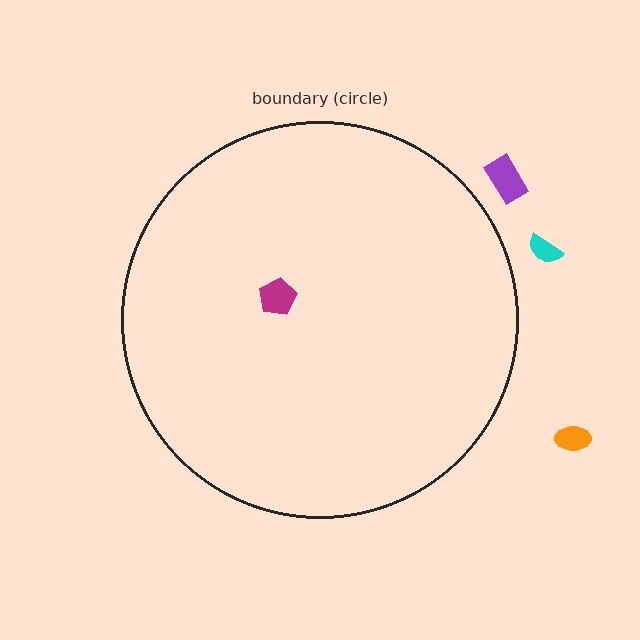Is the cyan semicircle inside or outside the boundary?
Outside.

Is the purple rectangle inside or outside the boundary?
Outside.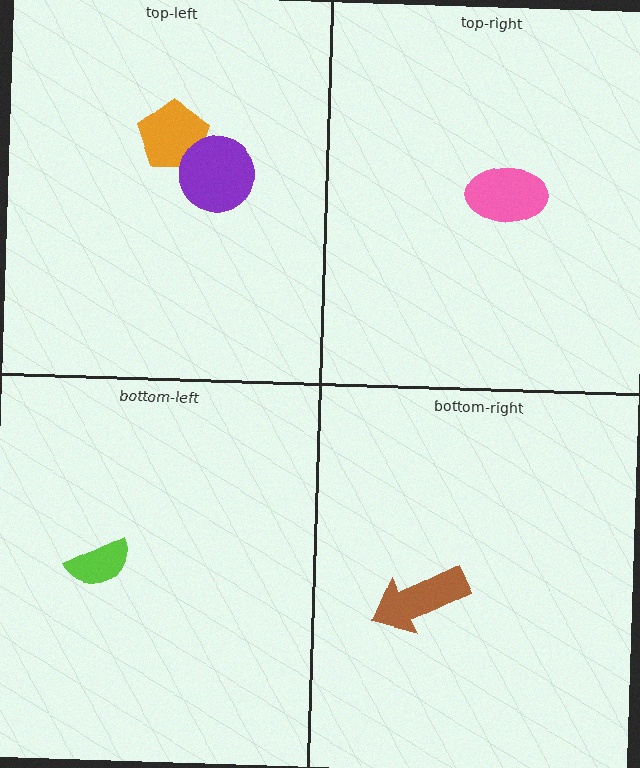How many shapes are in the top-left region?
2.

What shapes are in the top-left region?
The orange pentagon, the purple circle.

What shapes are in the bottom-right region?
The brown arrow.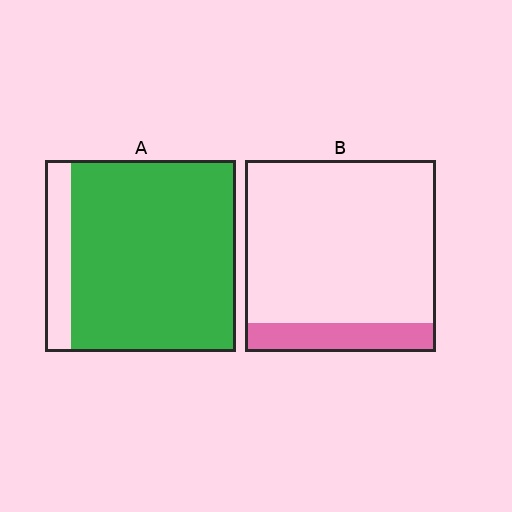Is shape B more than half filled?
No.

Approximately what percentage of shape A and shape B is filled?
A is approximately 85% and B is approximately 15%.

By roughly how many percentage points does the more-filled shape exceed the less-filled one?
By roughly 70 percentage points (A over B).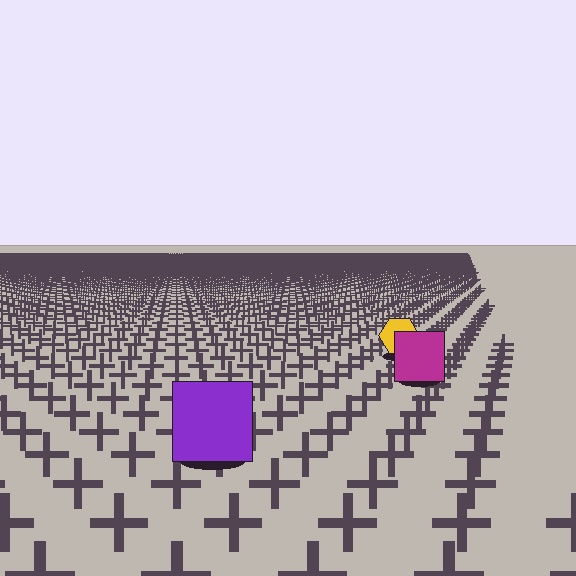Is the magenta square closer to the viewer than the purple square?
No. The purple square is closer — you can tell from the texture gradient: the ground texture is coarser near it.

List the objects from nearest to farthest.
From nearest to farthest: the purple square, the magenta square, the yellow hexagon.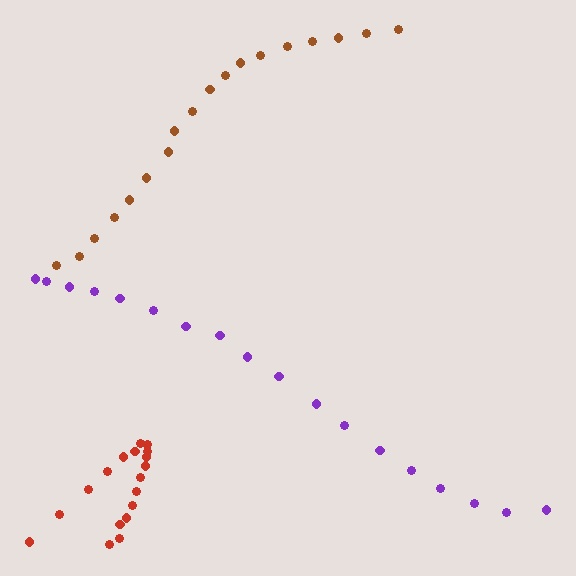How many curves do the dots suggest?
There are 3 distinct paths.